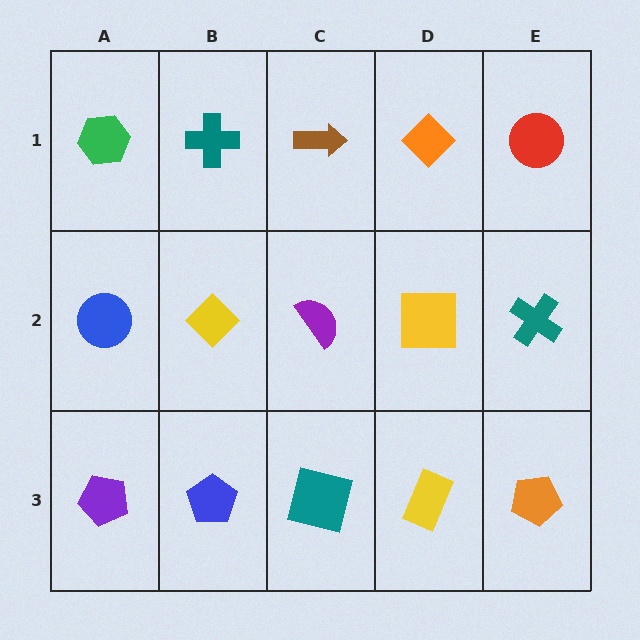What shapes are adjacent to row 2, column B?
A teal cross (row 1, column B), a blue pentagon (row 3, column B), a blue circle (row 2, column A), a purple semicircle (row 2, column C).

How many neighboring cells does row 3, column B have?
3.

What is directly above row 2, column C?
A brown arrow.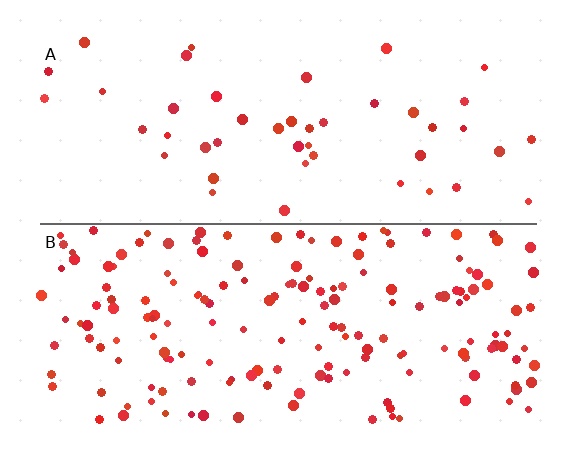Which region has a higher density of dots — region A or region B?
B (the bottom).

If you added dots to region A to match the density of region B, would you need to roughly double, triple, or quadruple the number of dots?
Approximately quadruple.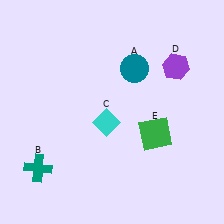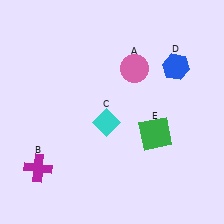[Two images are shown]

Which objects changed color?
A changed from teal to pink. B changed from teal to magenta. D changed from purple to blue.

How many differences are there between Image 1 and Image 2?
There are 3 differences between the two images.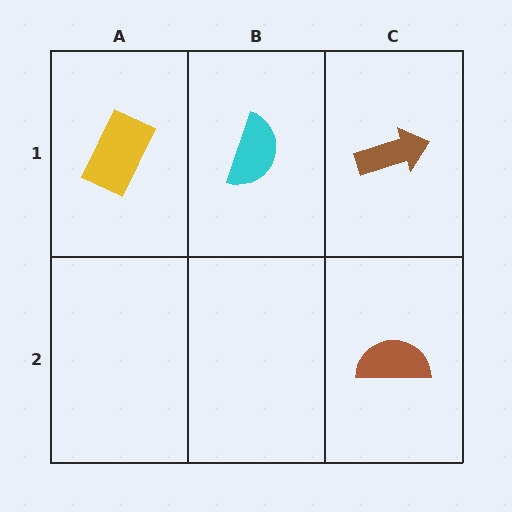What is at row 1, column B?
A cyan semicircle.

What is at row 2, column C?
A brown semicircle.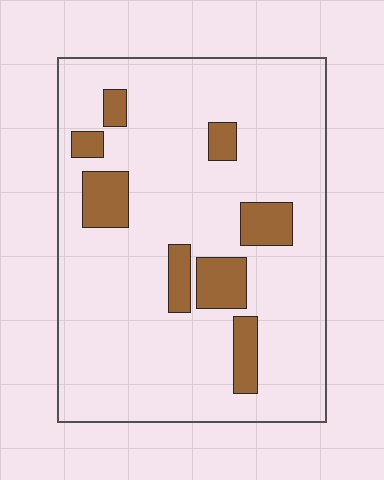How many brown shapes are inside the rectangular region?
8.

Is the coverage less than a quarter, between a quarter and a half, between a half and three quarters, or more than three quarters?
Less than a quarter.